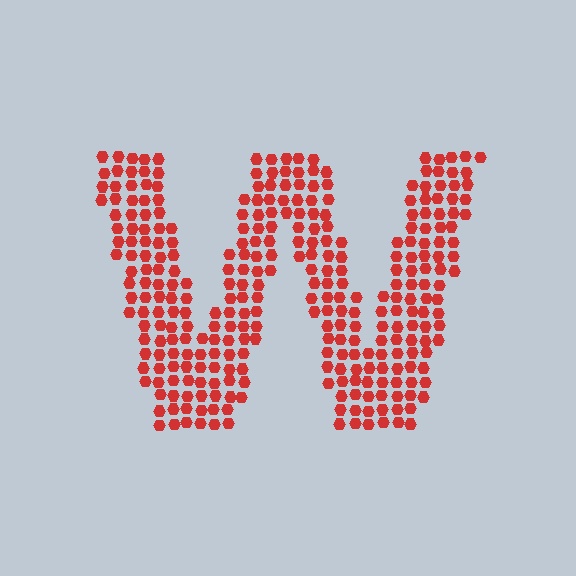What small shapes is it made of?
It is made of small hexagons.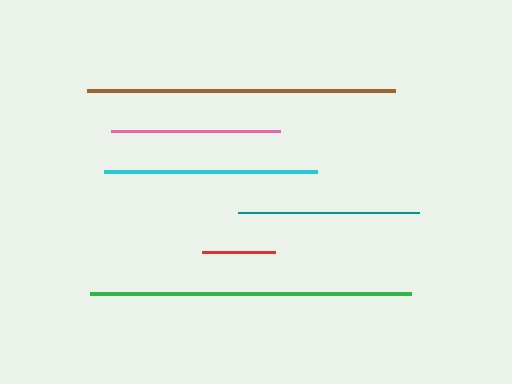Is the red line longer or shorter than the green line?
The green line is longer than the red line.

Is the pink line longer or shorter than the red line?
The pink line is longer than the red line.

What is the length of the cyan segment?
The cyan segment is approximately 214 pixels long.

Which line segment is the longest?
The green line is the longest at approximately 321 pixels.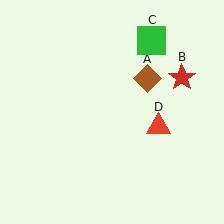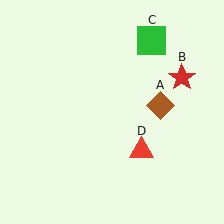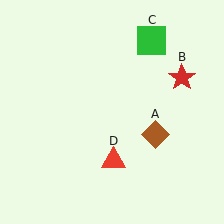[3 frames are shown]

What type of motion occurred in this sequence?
The brown diamond (object A), red triangle (object D) rotated clockwise around the center of the scene.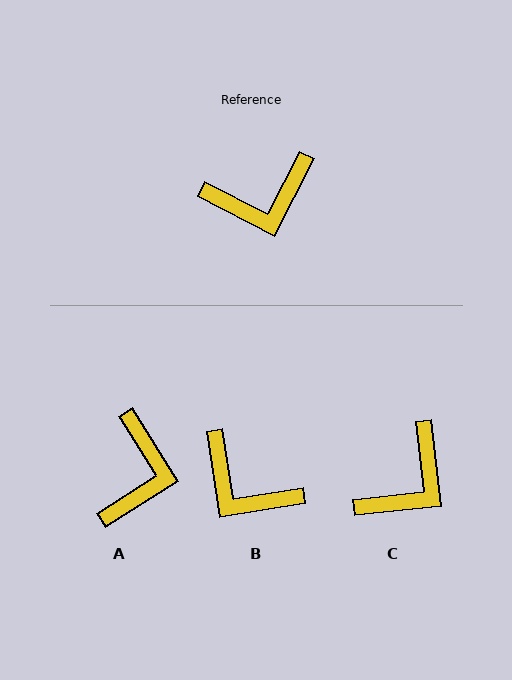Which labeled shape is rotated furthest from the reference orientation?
A, about 60 degrees away.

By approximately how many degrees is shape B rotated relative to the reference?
Approximately 54 degrees clockwise.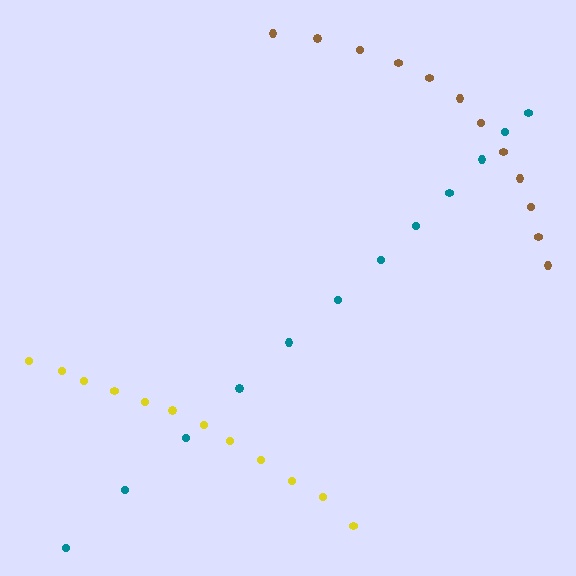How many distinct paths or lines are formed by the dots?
There are 3 distinct paths.